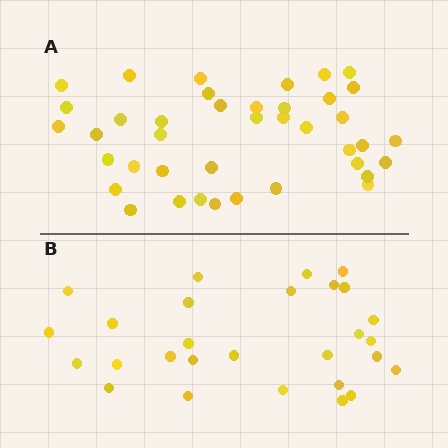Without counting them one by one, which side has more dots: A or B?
Region A (the top region) has more dots.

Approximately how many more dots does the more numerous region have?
Region A has roughly 12 or so more dots than region B.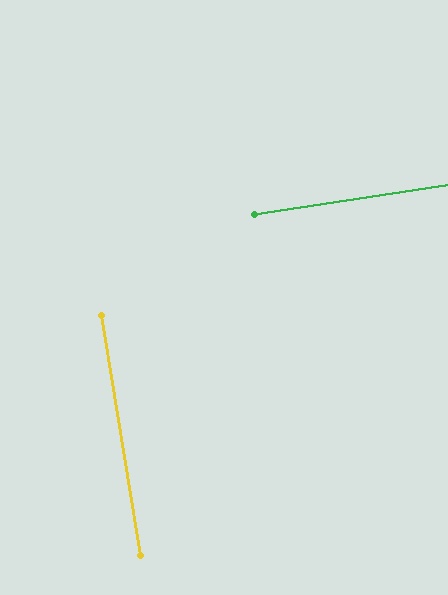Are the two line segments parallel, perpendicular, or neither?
Perpendicular — they meet at approximately 89°.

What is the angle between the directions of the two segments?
Approximately 89 degrees.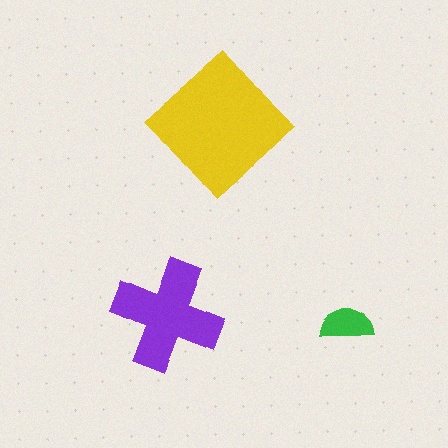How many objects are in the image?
There are 3 objects in the image.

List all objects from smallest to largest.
The green semicircle, the purple cross, the yellow diamond.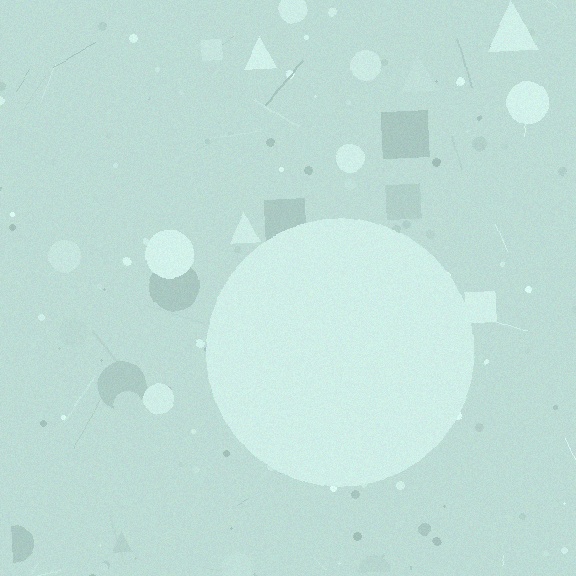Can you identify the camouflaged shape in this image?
The camouflaged shape is a circle.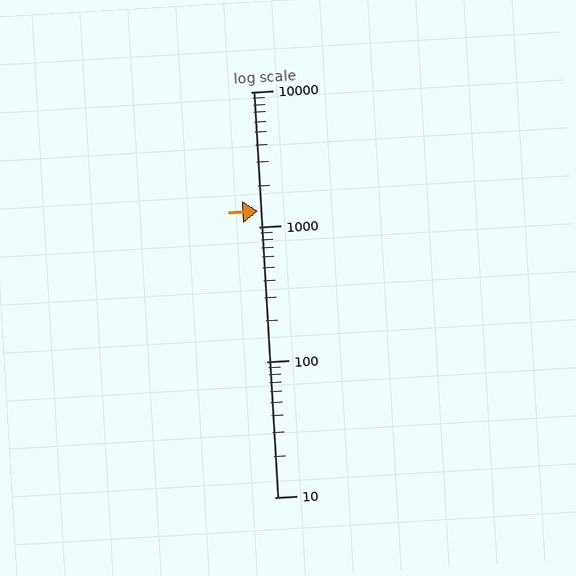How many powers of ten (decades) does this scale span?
The scale spans 3 decades, from 10 to 10000.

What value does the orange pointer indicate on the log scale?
The pointer indicates approximately 1300.